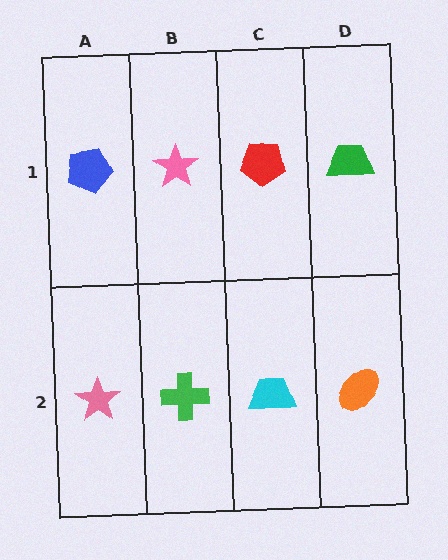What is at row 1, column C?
A red pentagon.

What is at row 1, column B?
A pink star.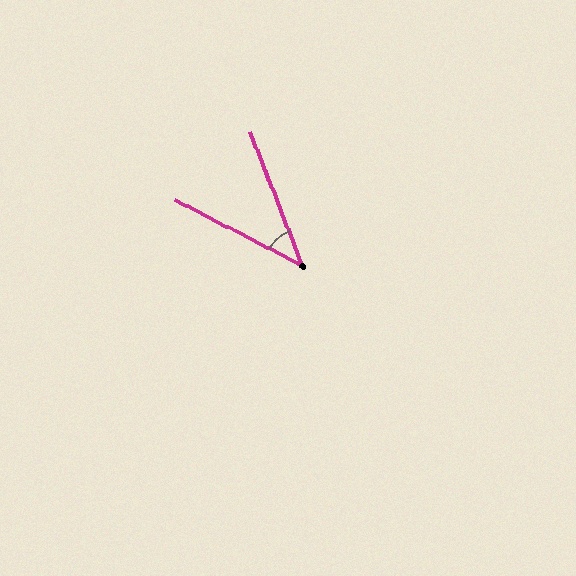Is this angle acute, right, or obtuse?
It is acute.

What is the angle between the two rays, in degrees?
Approximately 41 degrees.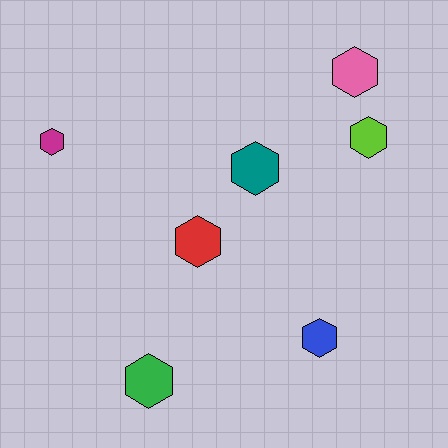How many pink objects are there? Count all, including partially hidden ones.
There is 1 pink object.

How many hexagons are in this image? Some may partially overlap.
There are 7 hexagons.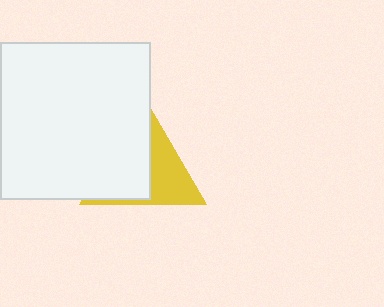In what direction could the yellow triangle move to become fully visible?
The yellow triangle could move right. That would shift it out from behind the white rectangle entirely.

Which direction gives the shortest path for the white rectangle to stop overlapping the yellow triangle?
Moving left gives the shortest separation.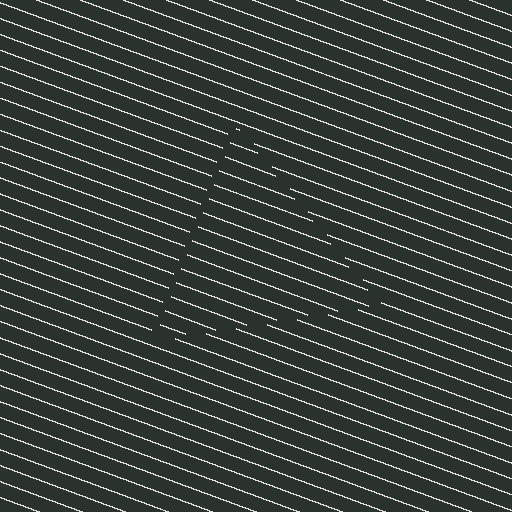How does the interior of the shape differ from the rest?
The interior of the shape contains the same grating, shifted by half a period — the contour is defined by the phase discontinuity where line-ends from the inner and outer gratings abut.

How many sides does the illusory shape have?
3 sides — the line-ends trace a triangle.